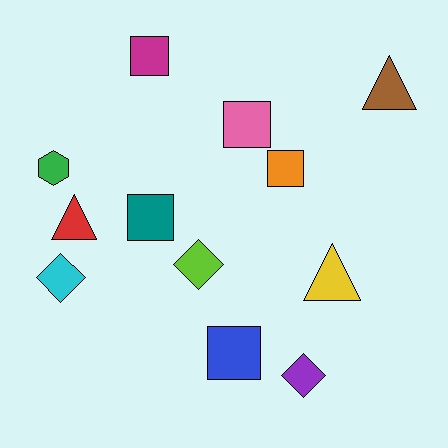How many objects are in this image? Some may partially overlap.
There are 12 objects.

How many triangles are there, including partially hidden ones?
There are 3 triangles.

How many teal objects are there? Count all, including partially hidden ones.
There is 1 teal object.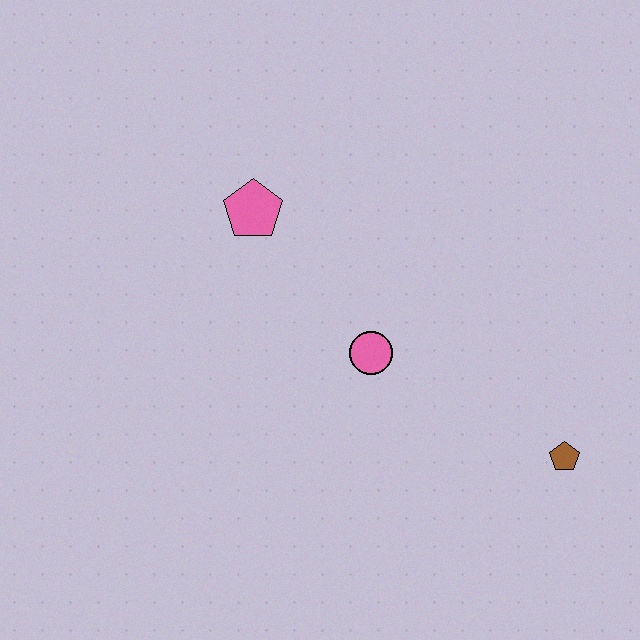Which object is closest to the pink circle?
The pink pentagon is closest to the pink circle.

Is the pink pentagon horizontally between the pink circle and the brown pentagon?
No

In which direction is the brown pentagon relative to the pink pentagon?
The brown pentagon is to the right of the pink pentagon.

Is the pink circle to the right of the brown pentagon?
No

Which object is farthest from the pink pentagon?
The brown pentagon is farthest from the pink pentagon.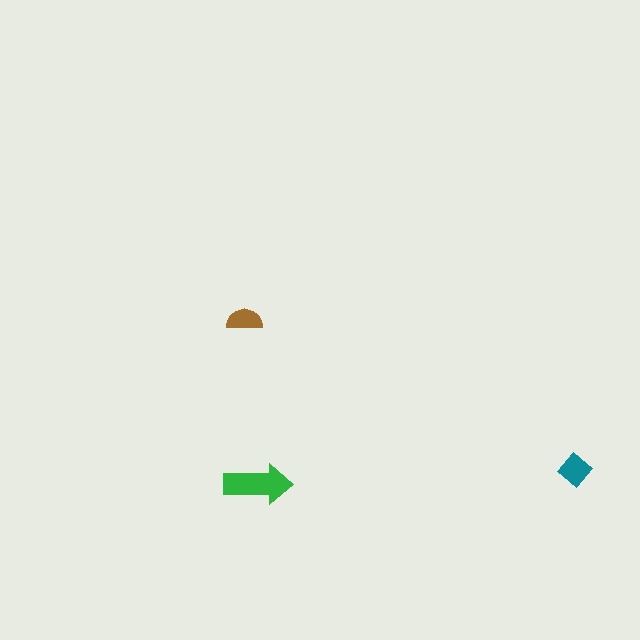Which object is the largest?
The green arrow.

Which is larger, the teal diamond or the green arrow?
The green arrow.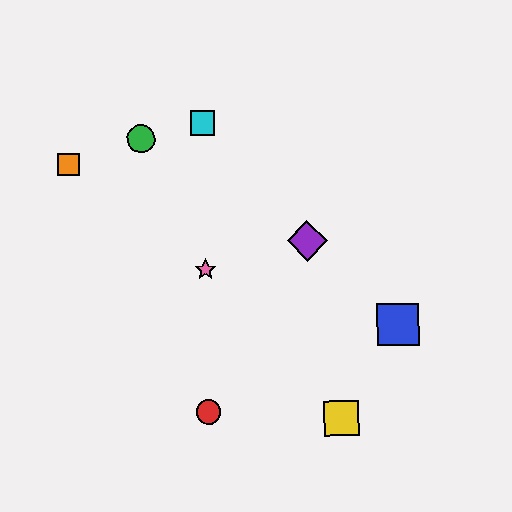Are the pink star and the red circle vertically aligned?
Yes, both are at x≈206.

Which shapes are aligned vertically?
The red circle, the cyan square, the pink star are aligned vertically.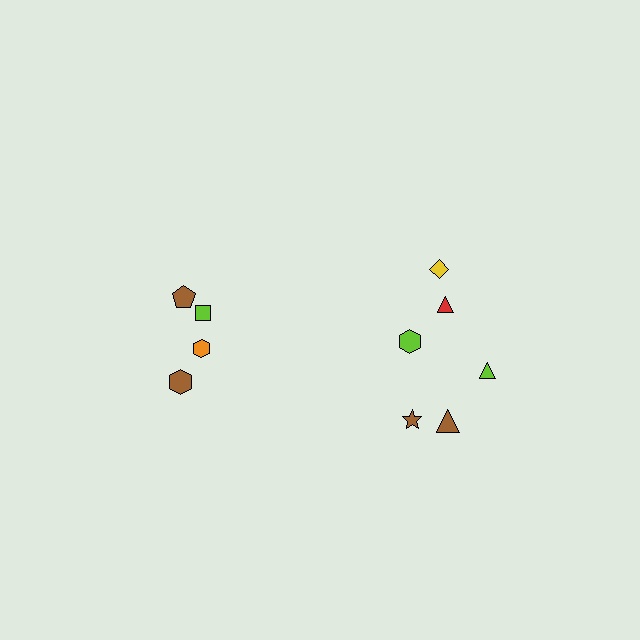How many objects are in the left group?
There are 4 objects.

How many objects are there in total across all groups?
There are 10 objects.